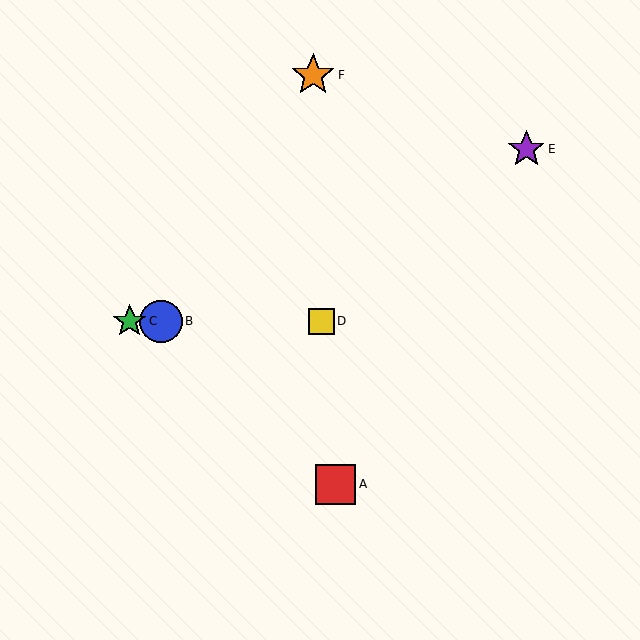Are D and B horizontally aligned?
Yes, both are at y≈321.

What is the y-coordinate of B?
Object B is at y≈321.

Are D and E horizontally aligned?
No, D is at y≈321 and E is at y≈149.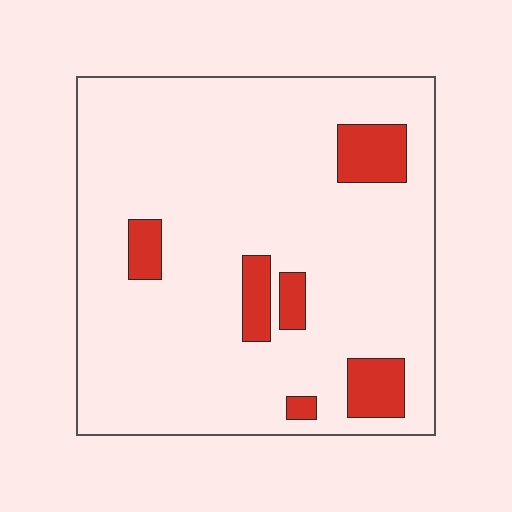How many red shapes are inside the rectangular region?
6.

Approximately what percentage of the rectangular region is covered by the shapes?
Approximately 10%.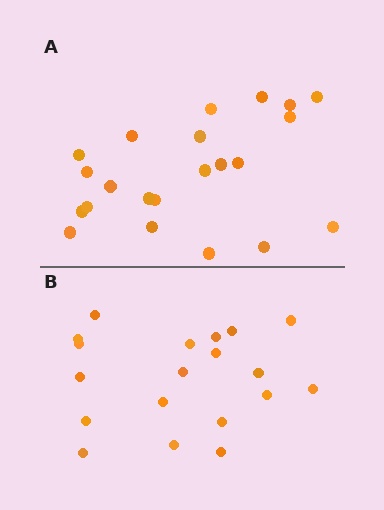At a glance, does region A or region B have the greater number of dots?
Region A (the top region) has more dots.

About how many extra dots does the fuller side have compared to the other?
Region A has just a few more — roughly 2 or 3 more dots than region B.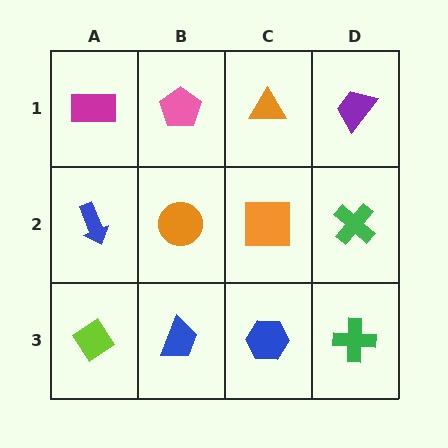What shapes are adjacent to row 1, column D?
A green cross (row 2, column D), an orange triangle (row 1, column C).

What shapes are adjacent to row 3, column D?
A green cross (row 2, column D), a blue hexagon (row 3, column C).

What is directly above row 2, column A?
A magenta rectangle.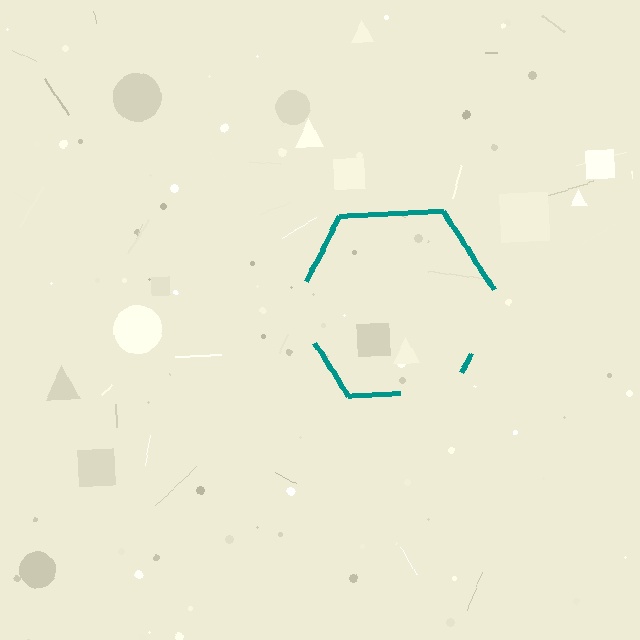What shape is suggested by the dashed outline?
The dashed outline suggests a hexagon.